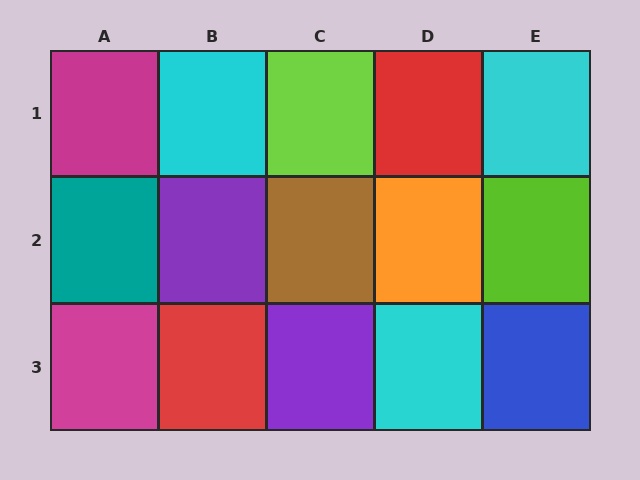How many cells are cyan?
3 cells are cyan.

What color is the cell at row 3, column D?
Cyan.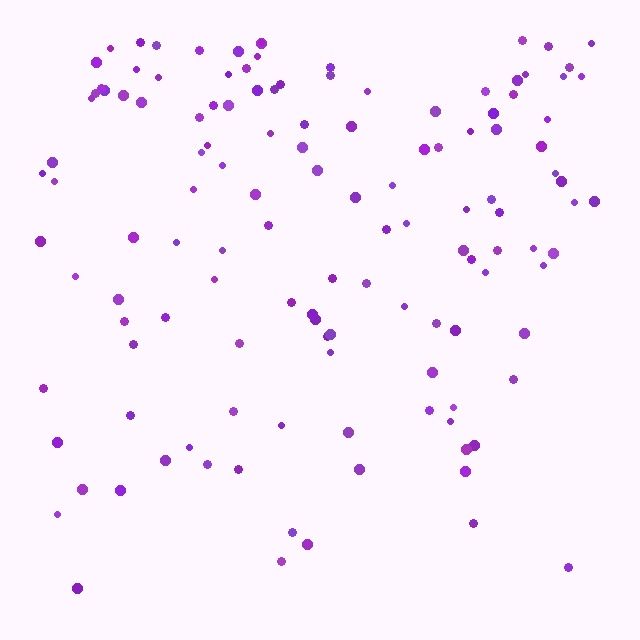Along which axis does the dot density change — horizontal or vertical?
Vertical.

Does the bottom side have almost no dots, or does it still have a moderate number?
Still a moderate number, just noticeably fewer than the top.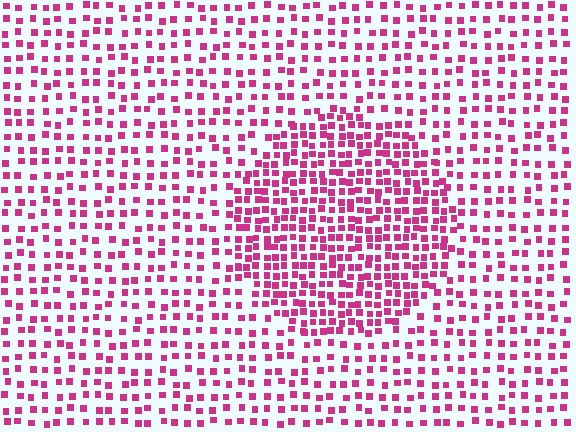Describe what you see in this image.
The image contains small magenta elements arranged at two different densities. A circle-shaped region is visible where the elements are more densely packed than the surrounding area.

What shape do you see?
I see a circle.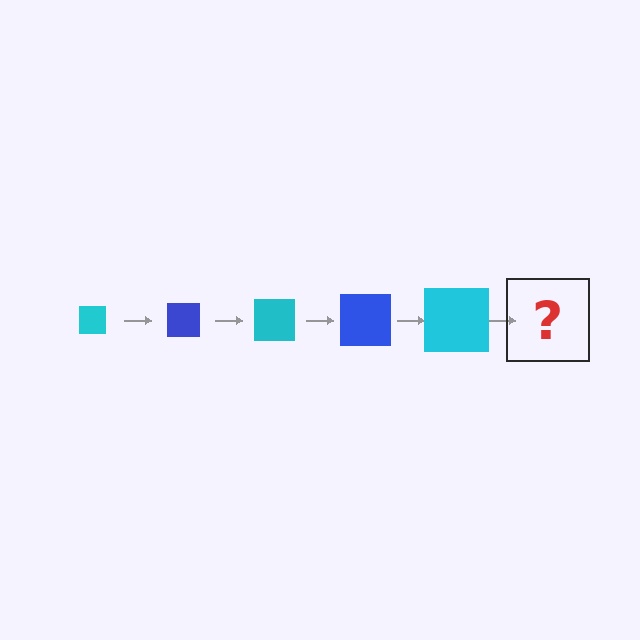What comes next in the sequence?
The next element should be a blue square, larger than the previous one.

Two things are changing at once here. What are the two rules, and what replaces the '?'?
The two rules are that the square grows larger each step and the color cycles through cyan and blue. The '?' should be a blue square, larger than the previous one.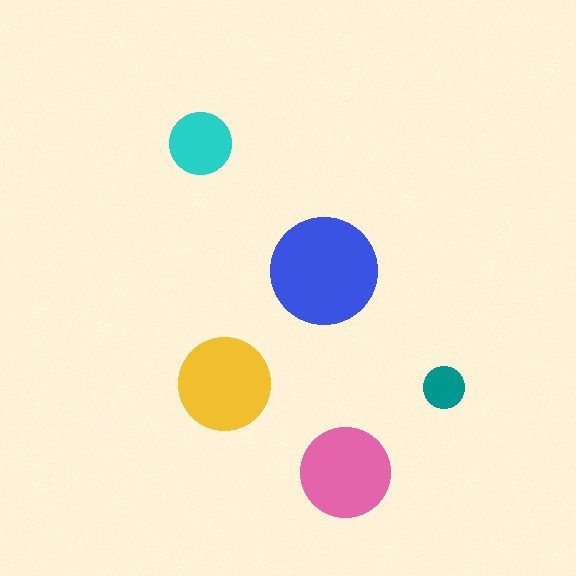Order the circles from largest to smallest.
the blue one, the yellow one, the pink one, the cyan one, the teal one.